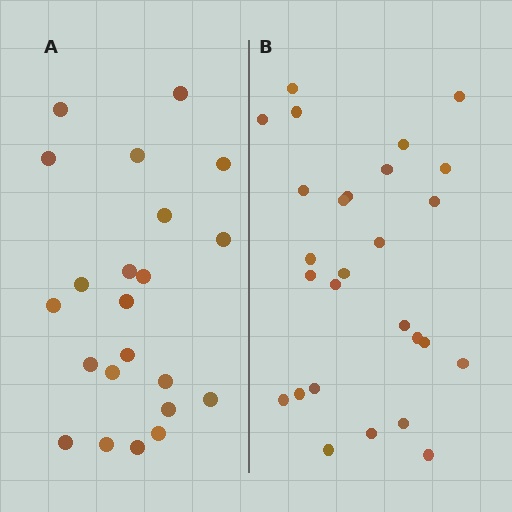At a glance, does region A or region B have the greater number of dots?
Region B (the right region) has more dots.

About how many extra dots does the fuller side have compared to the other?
Region B has about 5 more dots than region A.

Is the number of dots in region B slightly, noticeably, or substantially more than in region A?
Region B has only slightly more — the two regions are fairly close. The ratio is roughly 1.2 to 1.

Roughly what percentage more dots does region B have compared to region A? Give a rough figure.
About 25% more.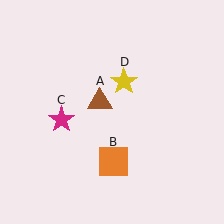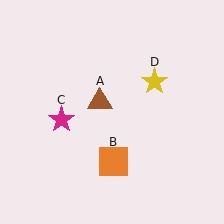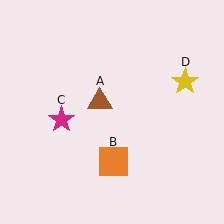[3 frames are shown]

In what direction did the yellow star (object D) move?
The yellow star (object D) moved right.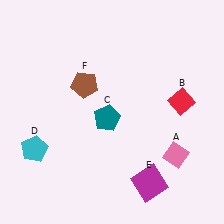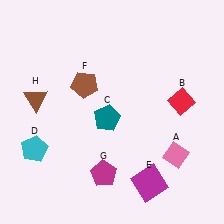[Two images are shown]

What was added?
A magenta pentagon (G), a brown triangle (H) were added in Image 2.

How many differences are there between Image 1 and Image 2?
There are 2 differences between the two images.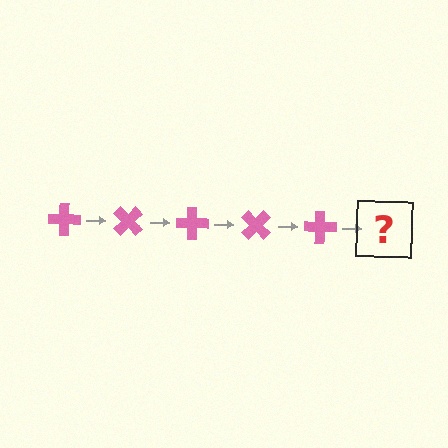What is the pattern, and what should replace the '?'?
The pattern is that the cross rotates 45 degrees each step. The '?' should be a pink cross rotated 225 degrees.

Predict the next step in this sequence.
The next step is a pink cross rotated 225 degrees.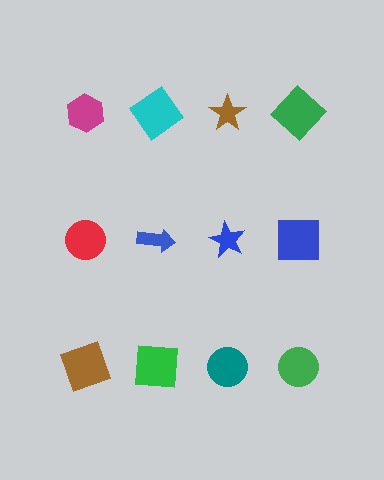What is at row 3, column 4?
A green circle.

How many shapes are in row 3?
4 shapes.